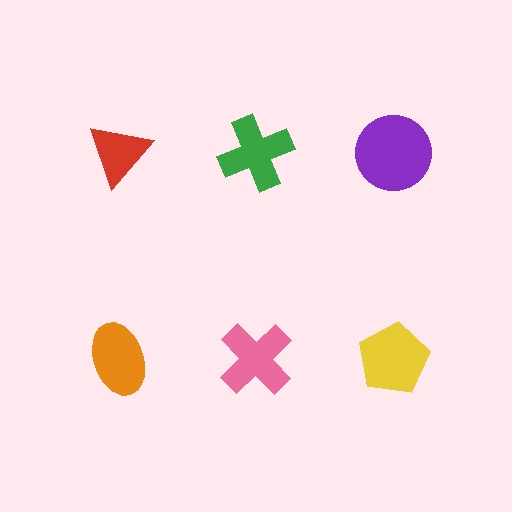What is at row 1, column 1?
A red triangle.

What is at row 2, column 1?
An orange ellipse.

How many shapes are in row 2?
3 shapes.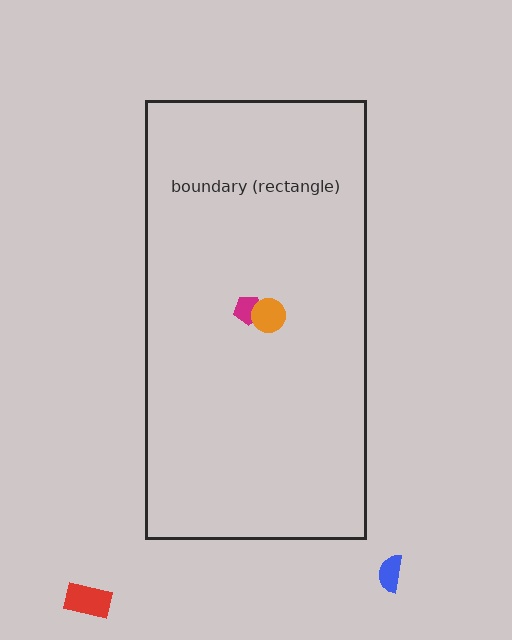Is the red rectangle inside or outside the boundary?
Outside.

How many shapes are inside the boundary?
2 inside, 2 outside.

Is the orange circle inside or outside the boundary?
Inside.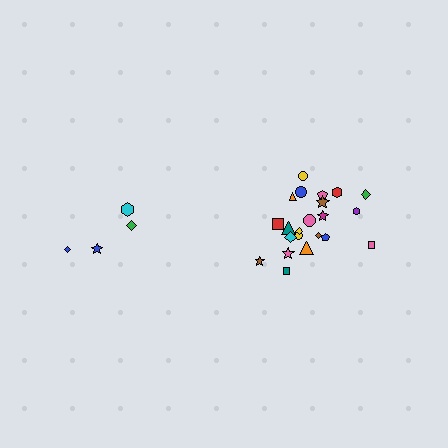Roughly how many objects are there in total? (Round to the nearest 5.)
Roughly 25 objects in total.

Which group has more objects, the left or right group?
The right group.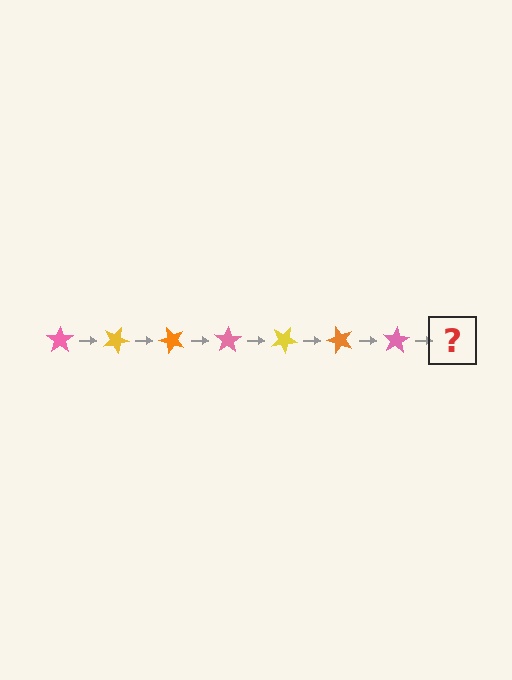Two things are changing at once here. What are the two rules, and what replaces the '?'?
The two rules are that it rotates 25 degrees each step and the color cycles through pink, yellow, and orange. The '?' should be a yellow star, rotated 175 degrees from the start.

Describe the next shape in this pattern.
It should be a yellow star, rotated 175 degrees from the start.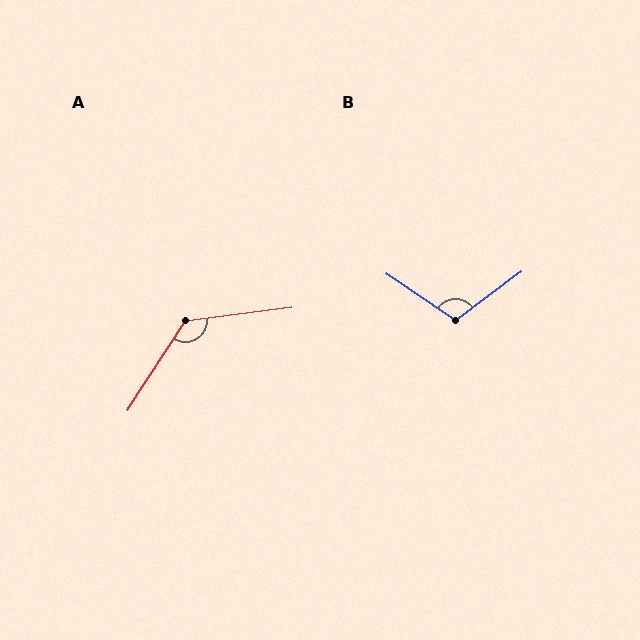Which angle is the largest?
A, at approximately 130 degrees.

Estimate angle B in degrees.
Approximately 109 degrees.